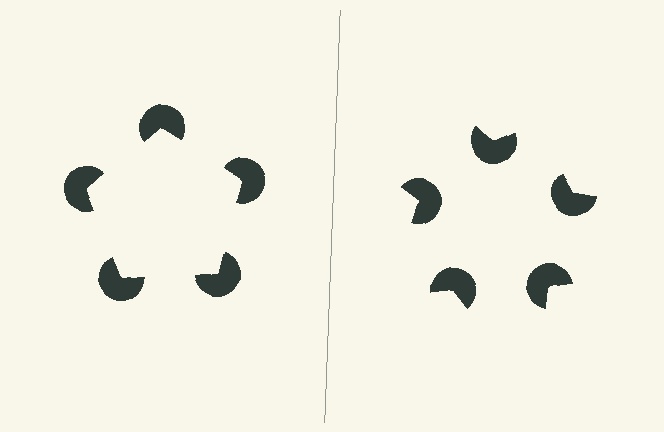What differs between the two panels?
The pac-man discs are positioned identically on both sides; only the wedge orientations differ. On the left they align to a pentagon; on the right they are misaligned.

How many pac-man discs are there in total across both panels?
10 — 5 on each side.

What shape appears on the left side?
An illusory pentagon.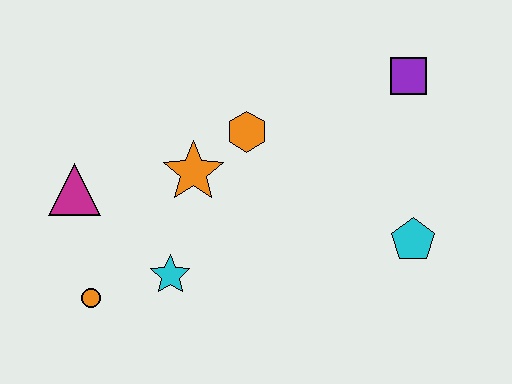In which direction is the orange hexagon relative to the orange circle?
The orange hexagon is above the orange circle.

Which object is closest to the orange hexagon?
The orange star is closest to the orange hexagon.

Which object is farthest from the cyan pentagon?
The magenta triangle is farthest from the cyan pentagon.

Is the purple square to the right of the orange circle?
Yes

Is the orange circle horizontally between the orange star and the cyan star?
No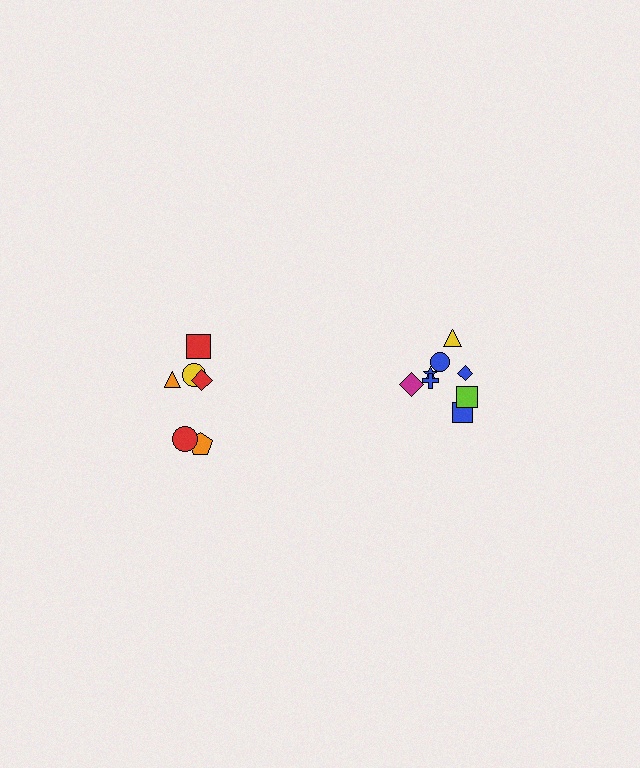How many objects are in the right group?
There are 8 objects.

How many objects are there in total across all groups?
There are 14 objects.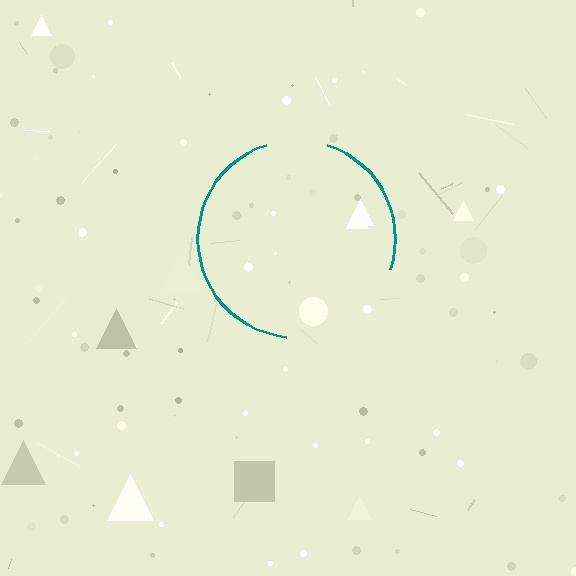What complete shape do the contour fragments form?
The contour fragments form a circle.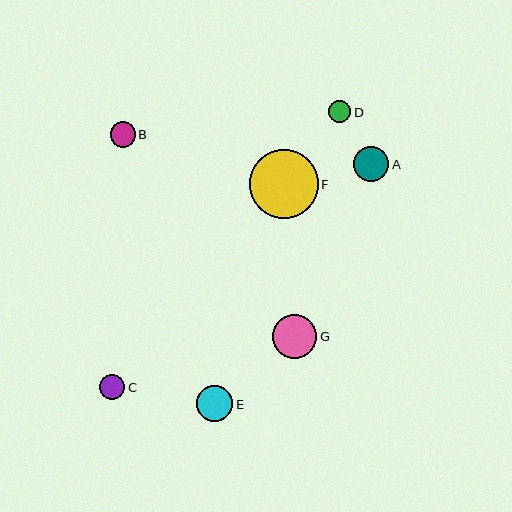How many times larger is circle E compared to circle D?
Circle E is approximately 1.6 times the size of circle D.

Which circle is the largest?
Circle F is the largest with a size of approximately 68 pixels.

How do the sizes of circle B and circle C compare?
Circle B and circle C are approximately the same size.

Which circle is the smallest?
Circle D is the smallest with a size of approximately 22 pixels.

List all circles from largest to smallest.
From largest to smallest: F, G, E, A, B, C, D.